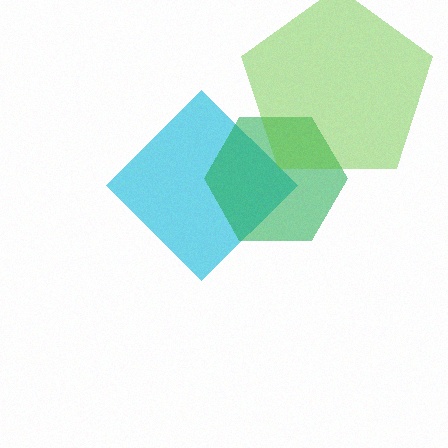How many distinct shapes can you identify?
There are 3 distinct shapes: a cyan diamond, a green hexagon, a lime pentagon.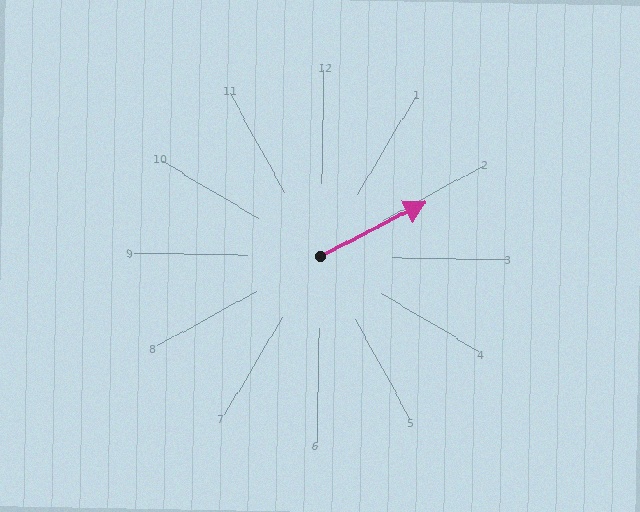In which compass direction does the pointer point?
Northeast.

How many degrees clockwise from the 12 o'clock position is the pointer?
Approximately 62 degrees.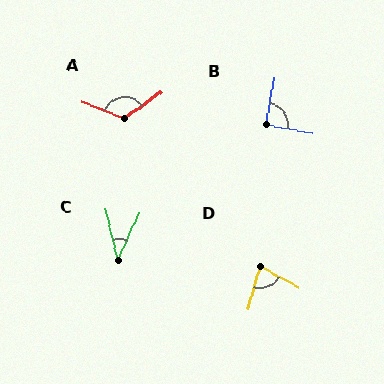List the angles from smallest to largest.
C (38°), D (78°), B (91°), A (124°).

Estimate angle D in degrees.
Approximately 78 degrees.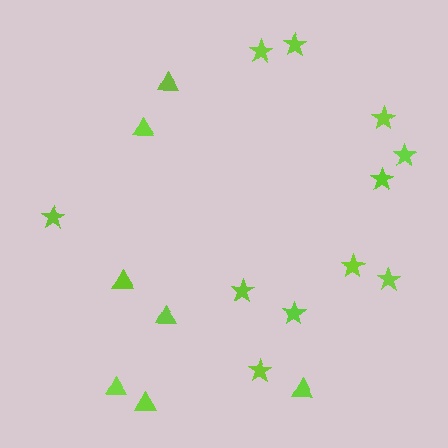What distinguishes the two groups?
There are 2 groups: one group of stars (11) and one group of triangles (7).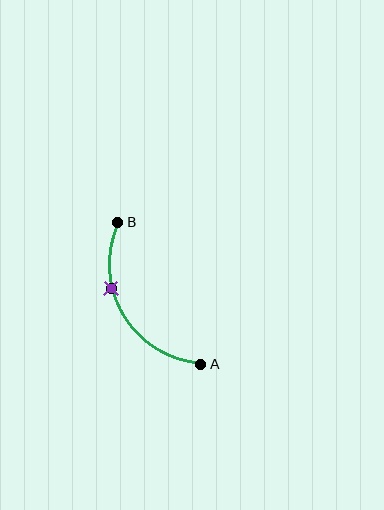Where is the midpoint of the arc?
The arc midpoint is the point on the curve farthest from the straight line joining A and B. It sits to the left of that line.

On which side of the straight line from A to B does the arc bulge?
The arc bulges to the left of the straight line connecting A and B.